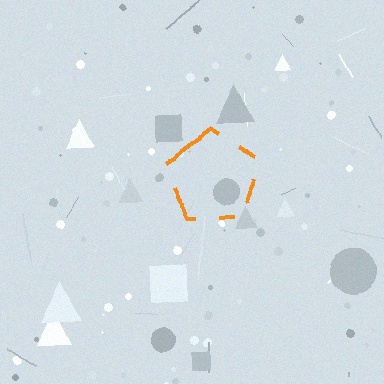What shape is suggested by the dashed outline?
The dashed outline suggests a pentagon.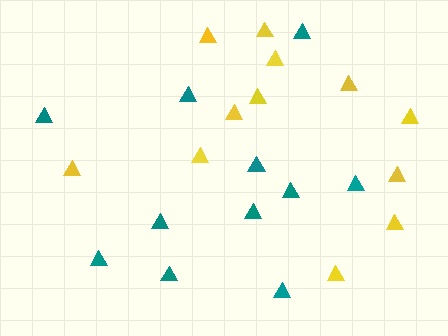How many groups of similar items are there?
There are 2 groups: one group of yellow triangles (12) and one group of teal triangles (11).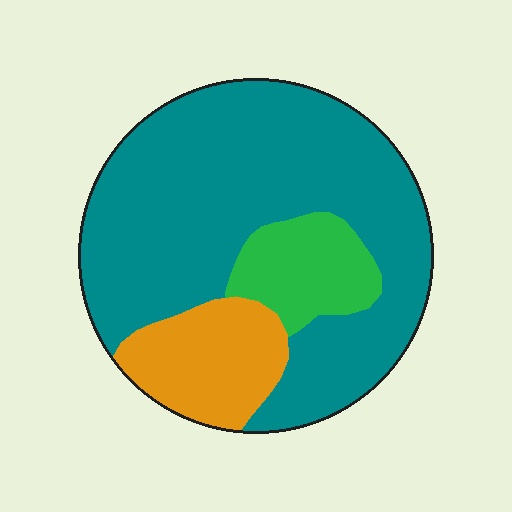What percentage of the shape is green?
Green covers around 15% of the shape.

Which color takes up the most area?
Teal, at roughly 70%.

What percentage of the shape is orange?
Orange covers about 15% of the shape.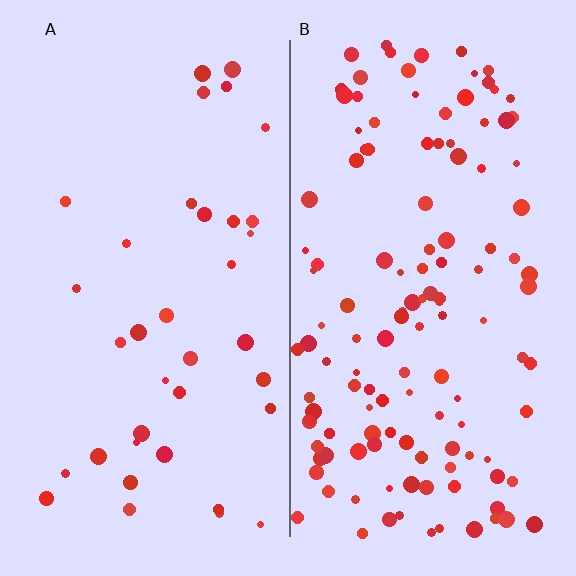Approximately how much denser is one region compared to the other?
Approximately 3.5× — region B over region A.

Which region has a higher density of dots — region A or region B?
B (the right).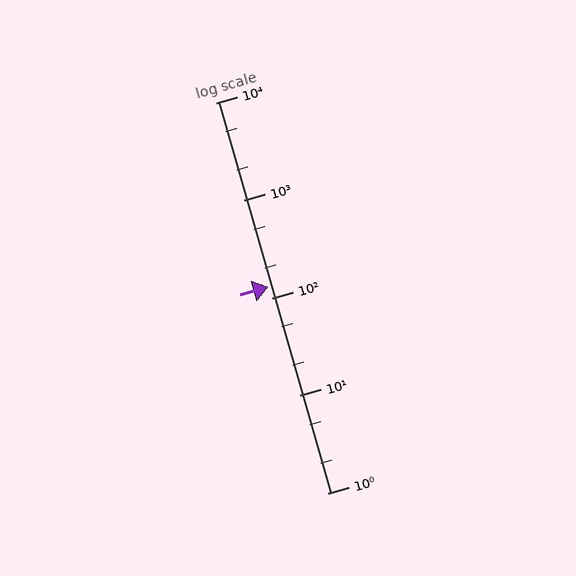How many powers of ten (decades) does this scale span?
The scale spans 4 decades, from 1 to 10000.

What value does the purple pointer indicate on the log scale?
The pointer indicates approximately 130.